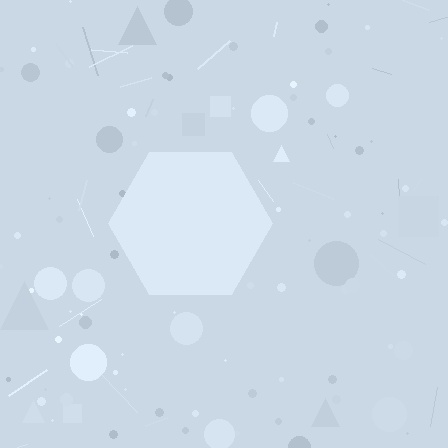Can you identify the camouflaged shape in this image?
The camouflaged shape is a hexagon.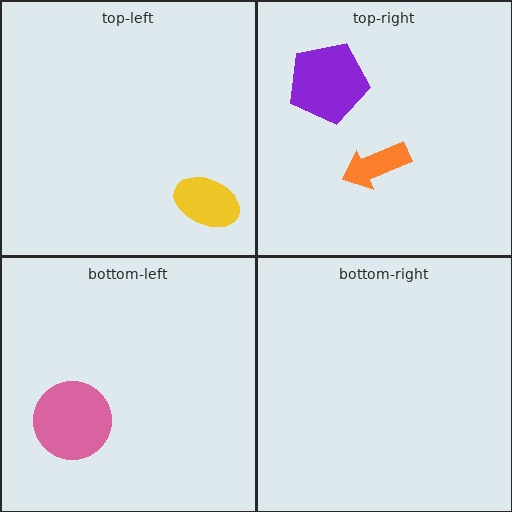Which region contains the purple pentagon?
The top-right region.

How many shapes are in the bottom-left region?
1.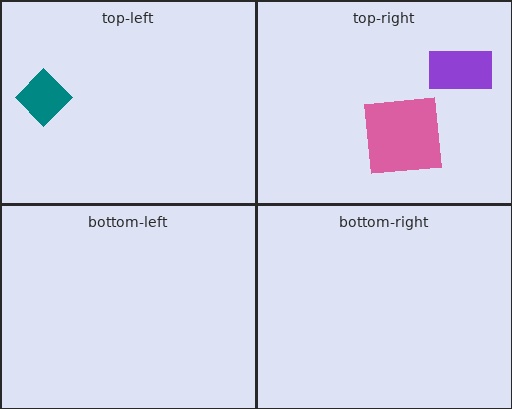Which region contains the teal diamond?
The top-left region.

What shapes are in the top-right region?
The pink square, the purple rectangle.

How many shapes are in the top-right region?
2.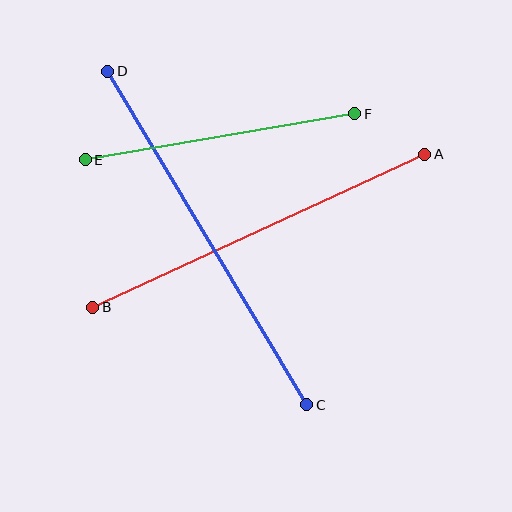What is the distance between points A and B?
The distance is approximately 366 pixels.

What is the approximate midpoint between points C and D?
The midpoint is at approximately (207, 238) pixels.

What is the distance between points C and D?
The distance is approximately 388 pixels.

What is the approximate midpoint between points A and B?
The midpoint is at approximately (259, 231) pixels.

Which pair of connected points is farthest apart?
Points C and D are farthest apart.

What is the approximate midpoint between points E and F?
The midpoint is at approximately (220, 137) pixels.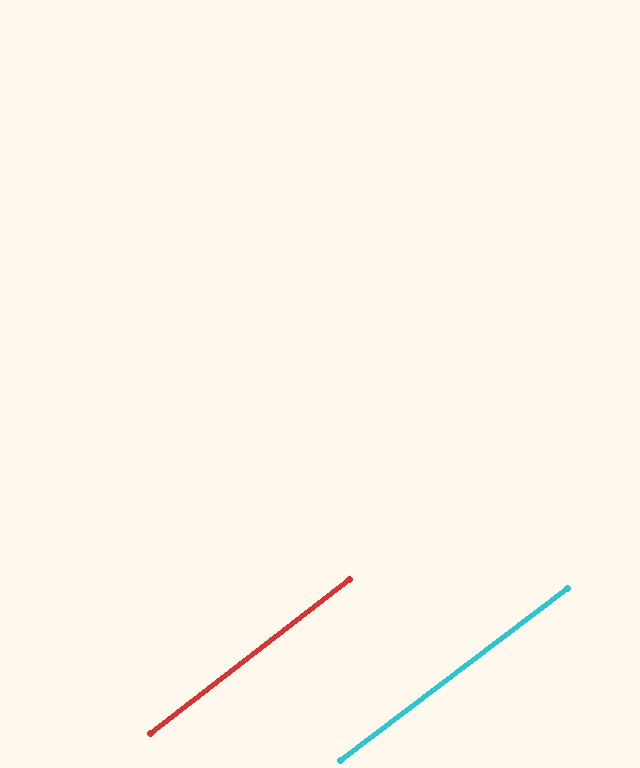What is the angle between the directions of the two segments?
Approximately 0 degrees.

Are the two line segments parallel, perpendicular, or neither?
Parallel — their directions differ by only 0.5°.